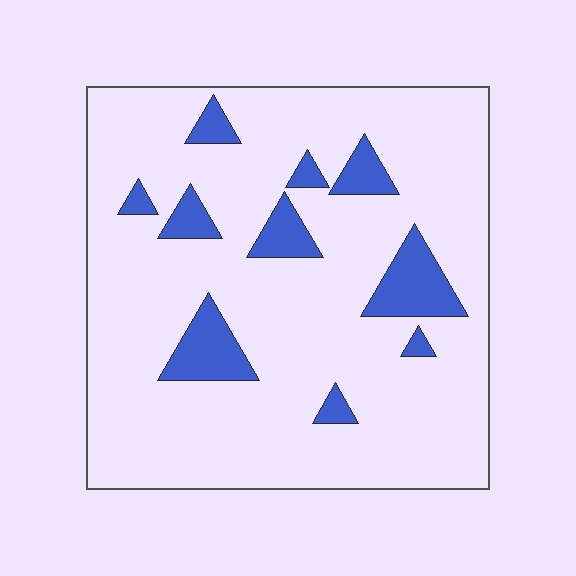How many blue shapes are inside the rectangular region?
10.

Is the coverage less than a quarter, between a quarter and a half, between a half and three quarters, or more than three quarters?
Less than a quarter.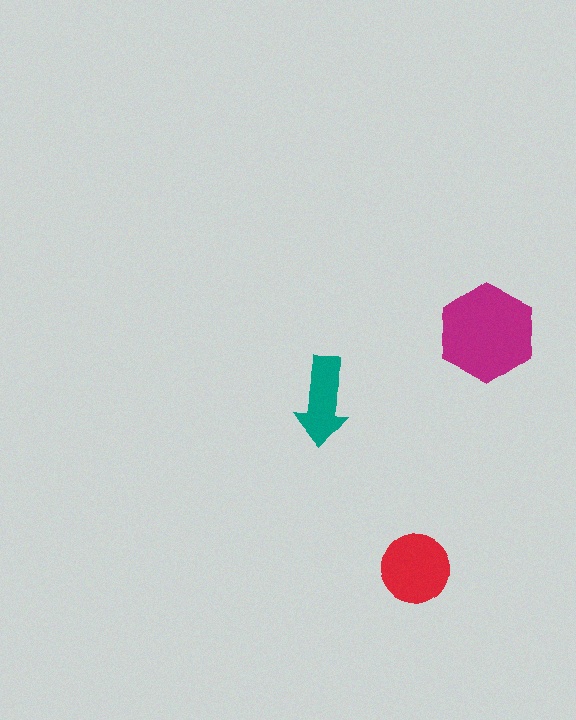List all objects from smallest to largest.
The teal arrow, the red circle, the magenta hexagon.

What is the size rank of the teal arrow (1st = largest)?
3rd.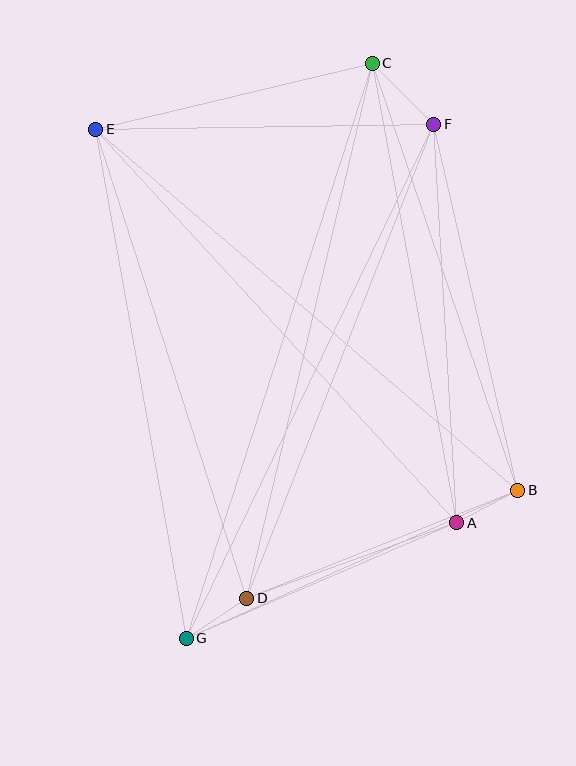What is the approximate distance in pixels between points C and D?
The distance between C and D is approximately 549 pixels.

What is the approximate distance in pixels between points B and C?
The distance between B and C is approximately 451 pixels.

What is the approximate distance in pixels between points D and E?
The distance between D and E is approximately 493 pixels.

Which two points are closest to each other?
Points A and B are closest to each other.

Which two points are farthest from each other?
Points C and G are farthest from each other.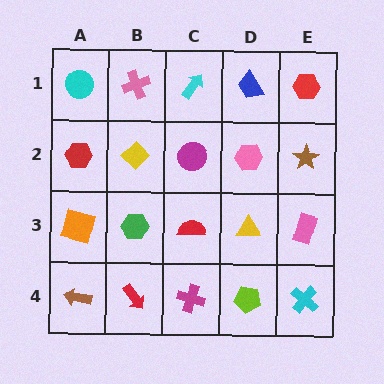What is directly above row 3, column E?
A brown star.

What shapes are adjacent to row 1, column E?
A brown star (row 2, column E), a blue trapezoid (row 1, column D).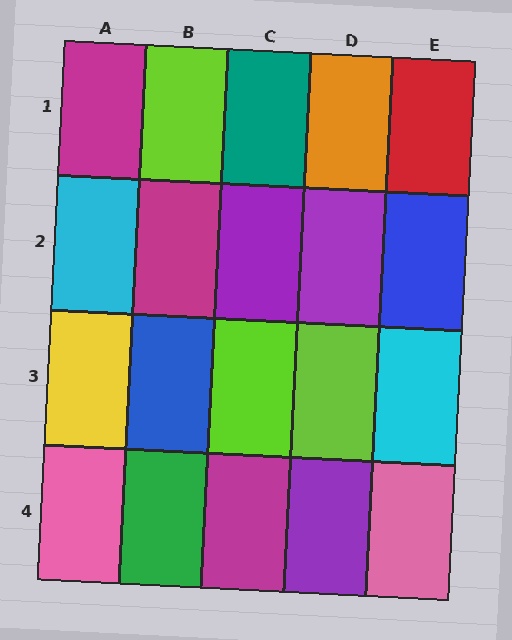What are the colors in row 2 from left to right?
Cyan, magenta, purple, purple, blue.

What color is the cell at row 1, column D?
Orange.